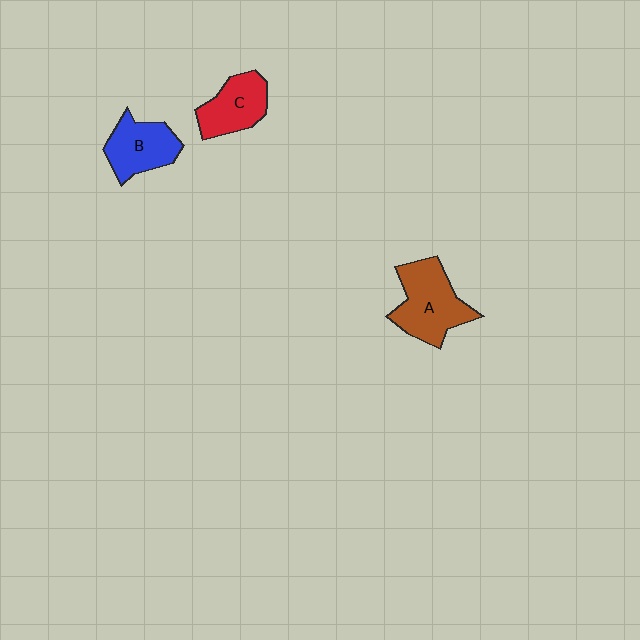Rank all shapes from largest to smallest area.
From largest to smallest: A (brown), B (blue), C (red).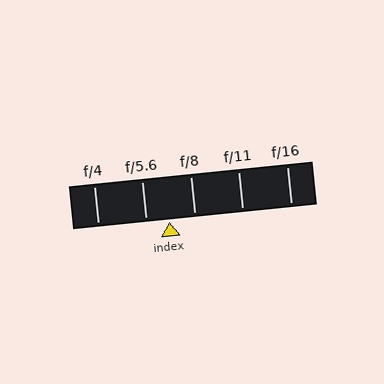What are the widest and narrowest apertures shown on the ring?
The widest aperture shown is f/4 and the narrowest is f/16.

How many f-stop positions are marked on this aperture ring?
There are 5 f-stop positions marked.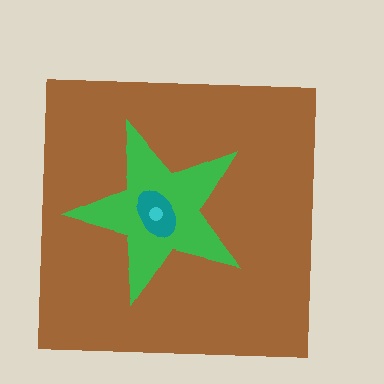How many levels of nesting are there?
4.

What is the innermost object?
The cyan circle.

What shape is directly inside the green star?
The teal ellipse.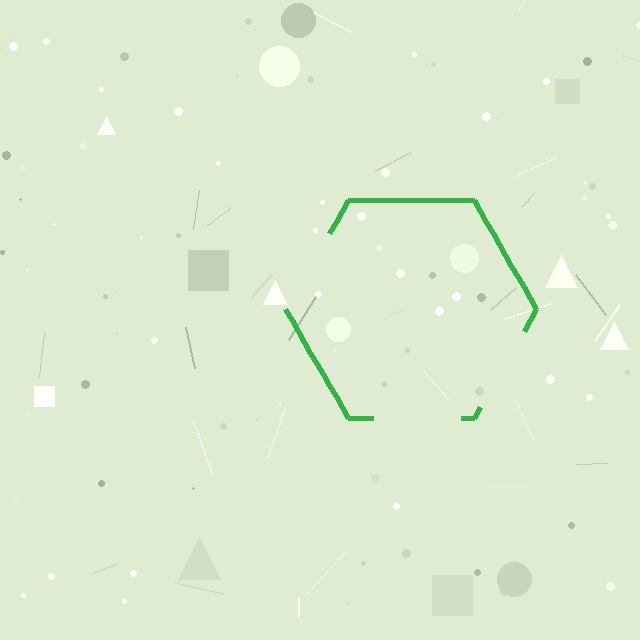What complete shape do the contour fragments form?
The contour fragments form a hexagon.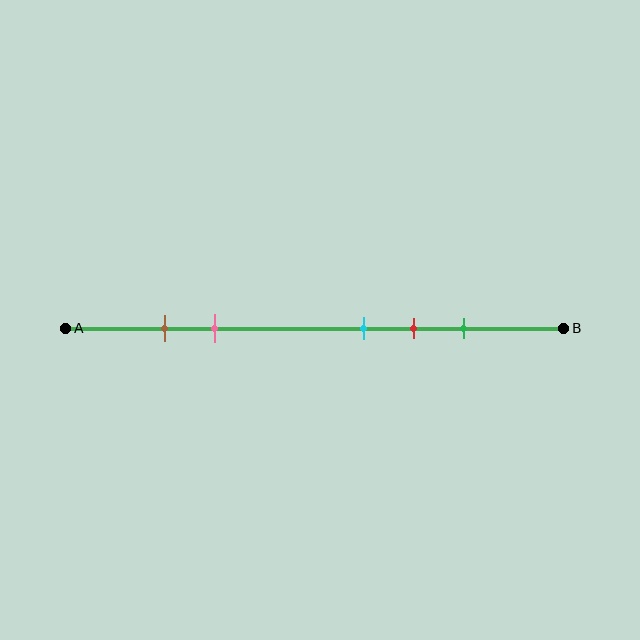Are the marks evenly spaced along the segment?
No, the marks are not evenly spaced.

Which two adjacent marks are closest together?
The brown and pink marks are the closest adjacent pair.